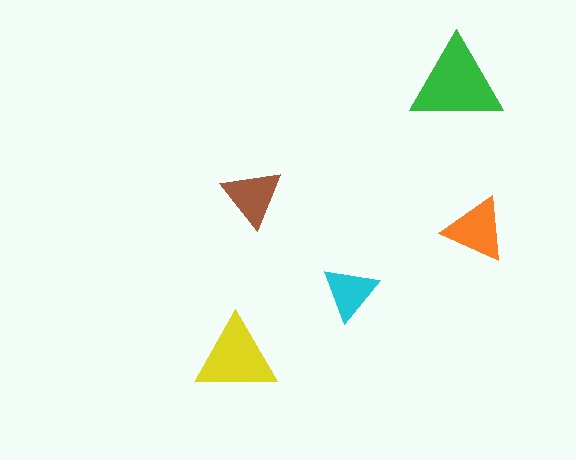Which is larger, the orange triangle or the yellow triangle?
The yellow one.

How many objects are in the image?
There are 5 objects in the image.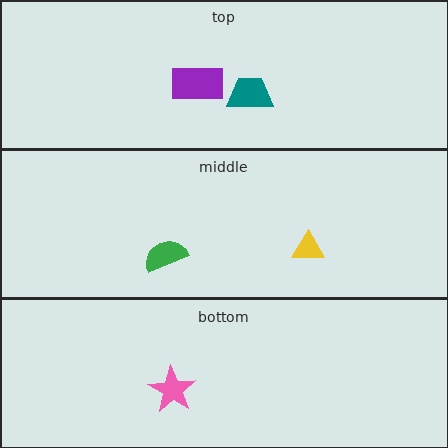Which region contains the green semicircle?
The middle region.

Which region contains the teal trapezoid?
The top region.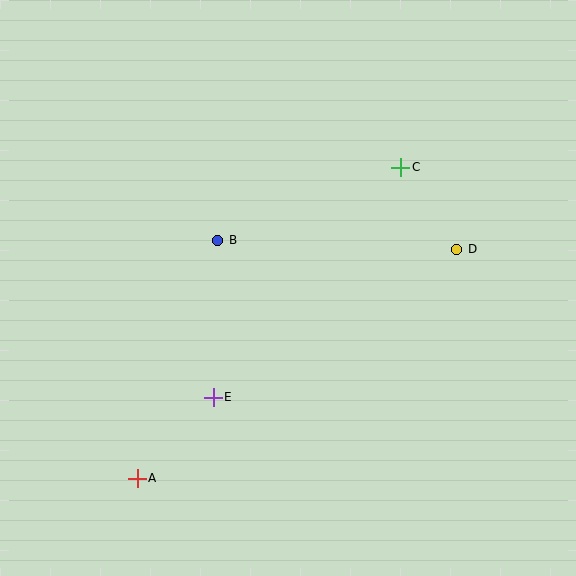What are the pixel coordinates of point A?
Point A is at (137, 478).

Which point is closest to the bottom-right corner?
Point D is closest to the bottom-right corner.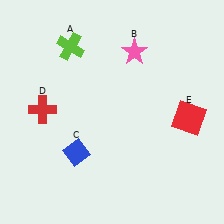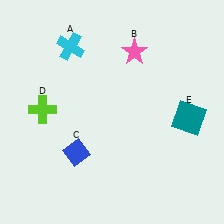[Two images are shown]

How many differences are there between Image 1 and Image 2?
There are 3 differences between the two images.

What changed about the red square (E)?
In Image 1, E is red. In Image 2, it changed to teal.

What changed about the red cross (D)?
In Image 1, D is red. In Image 2, it changed to lime.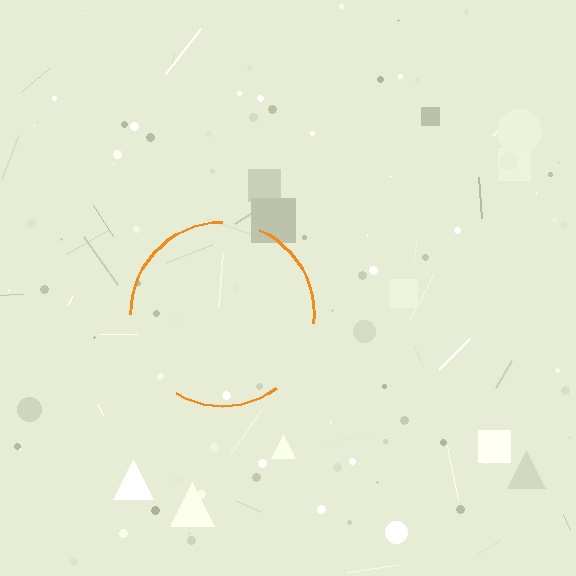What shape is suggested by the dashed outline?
The dashed outline suggests a circle.